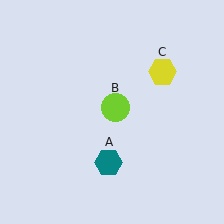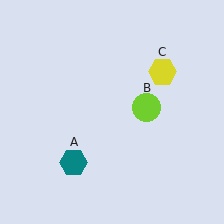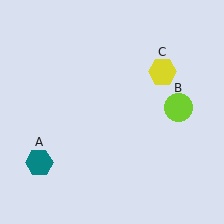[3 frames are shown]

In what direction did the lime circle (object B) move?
The lime circle (object B) moved right.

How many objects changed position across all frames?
2 objects changed position: teal hexagon (object A), lime circle (object B).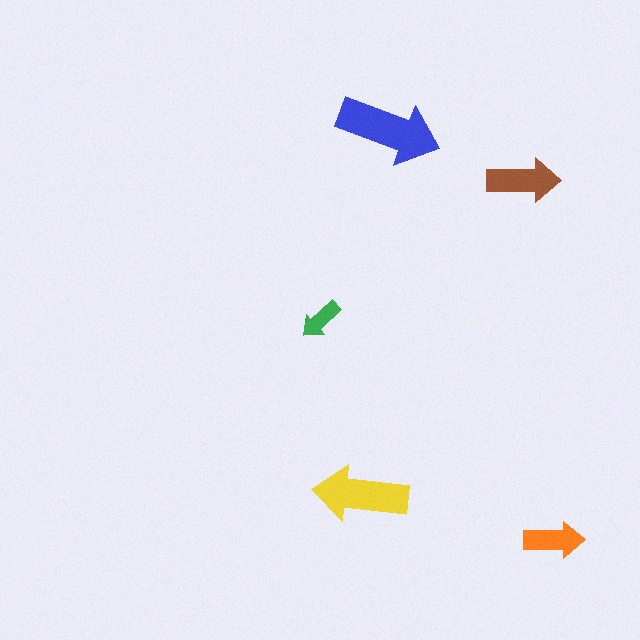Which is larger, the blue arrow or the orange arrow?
The blue one.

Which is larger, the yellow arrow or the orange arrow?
The yellow one.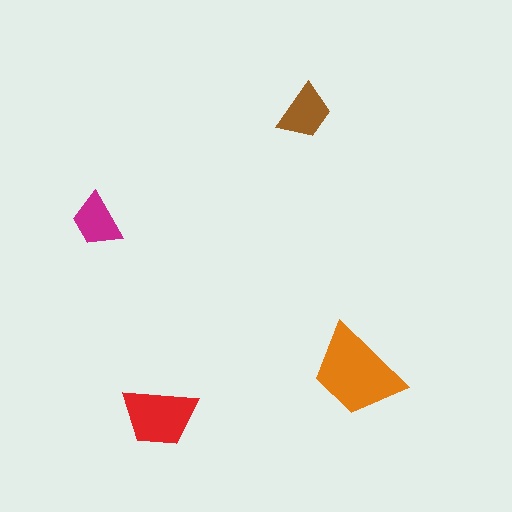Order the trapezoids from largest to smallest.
the orange one, the red one, the brown one, the magenta one.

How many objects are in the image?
There are 4 objects in the image.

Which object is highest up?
The brown trapezoid is topmost.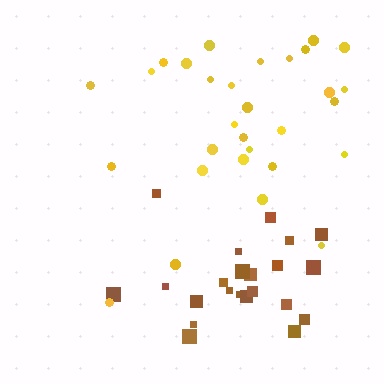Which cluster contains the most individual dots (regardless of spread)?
Yellow (30).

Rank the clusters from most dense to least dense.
brown, yellow.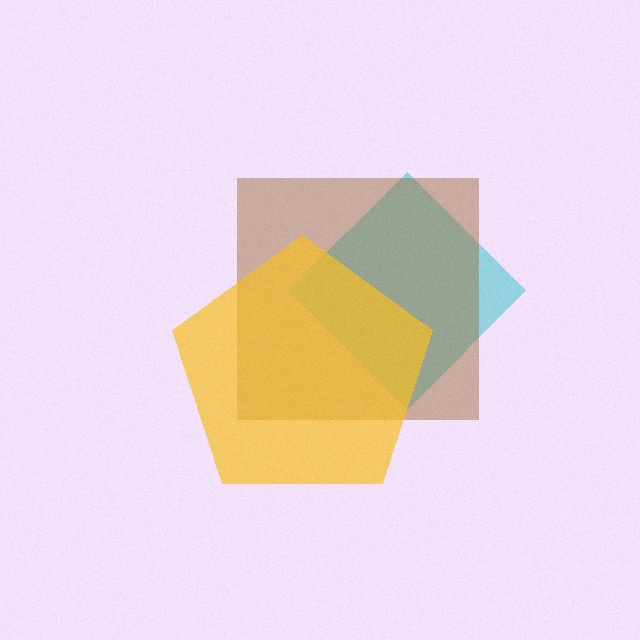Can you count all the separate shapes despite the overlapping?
Yes, there are 3 separate shapes.